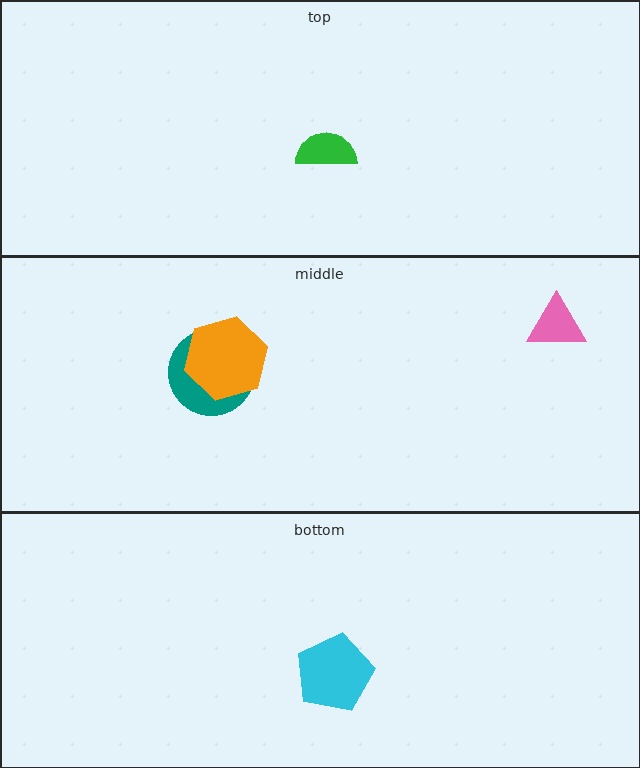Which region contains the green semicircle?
The top region.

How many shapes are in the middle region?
3.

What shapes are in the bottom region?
The cyan pentagon.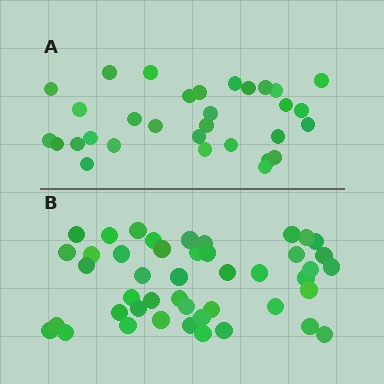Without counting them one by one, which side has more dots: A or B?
Region B (the bottom region) has more dots.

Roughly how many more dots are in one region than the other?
Region B has approximately 15 more dots than region A.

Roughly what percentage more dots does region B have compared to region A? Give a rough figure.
About 45% more.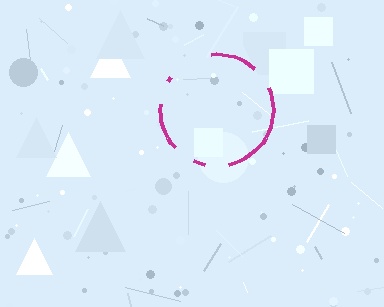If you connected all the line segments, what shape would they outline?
They would outline a circle.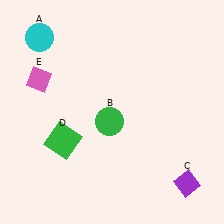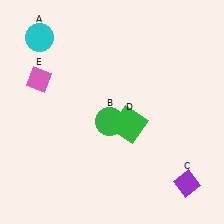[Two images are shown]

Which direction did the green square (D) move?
The green square (D) moved right.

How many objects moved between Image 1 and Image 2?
1 object moved between the two images.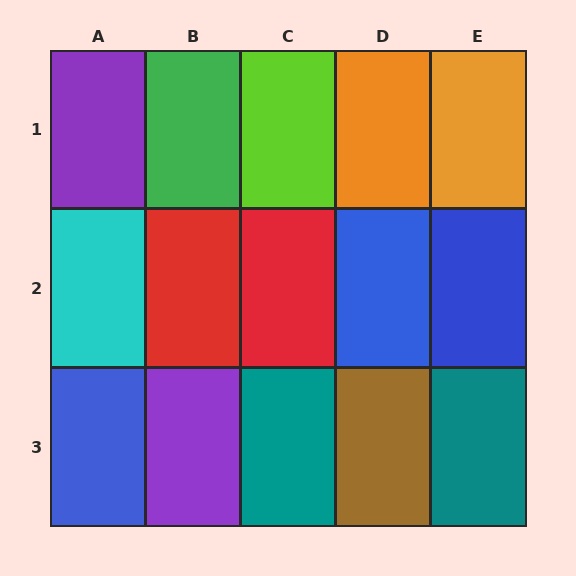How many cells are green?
1 cell is green.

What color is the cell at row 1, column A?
Purple.